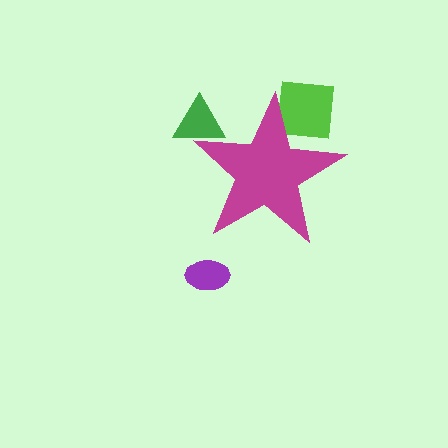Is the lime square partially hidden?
Yes, the lime square is partially hidden behind the magenta star.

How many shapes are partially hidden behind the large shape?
2 shapes are partially hidden.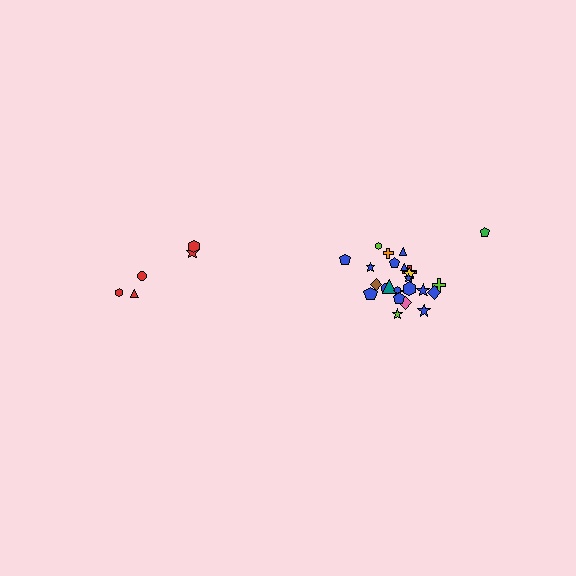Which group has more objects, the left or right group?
The right group.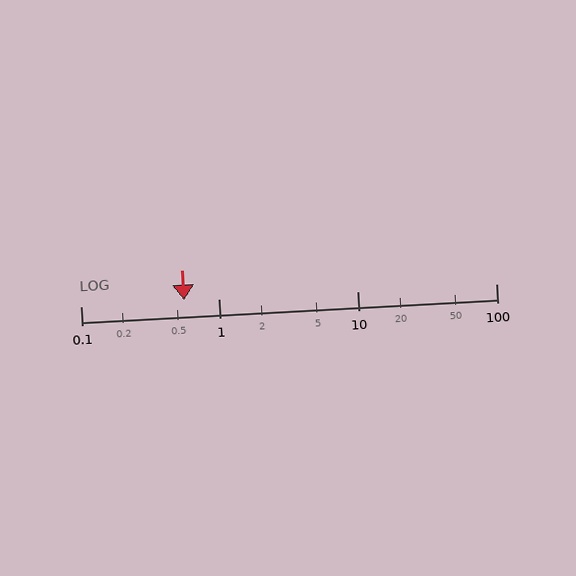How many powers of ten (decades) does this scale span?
The scale spans 3 decades, from 0.1 to 100.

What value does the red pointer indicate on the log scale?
The pointer indicates approximately 0.56.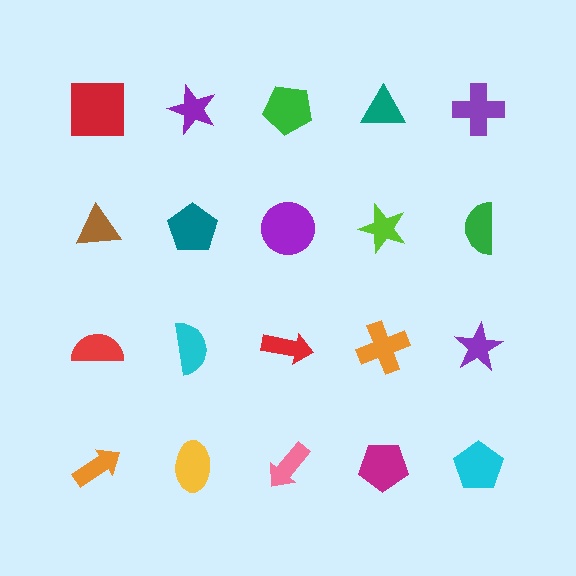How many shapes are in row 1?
5 shapes.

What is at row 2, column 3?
A purple circle.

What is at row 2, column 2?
A teal pentagon.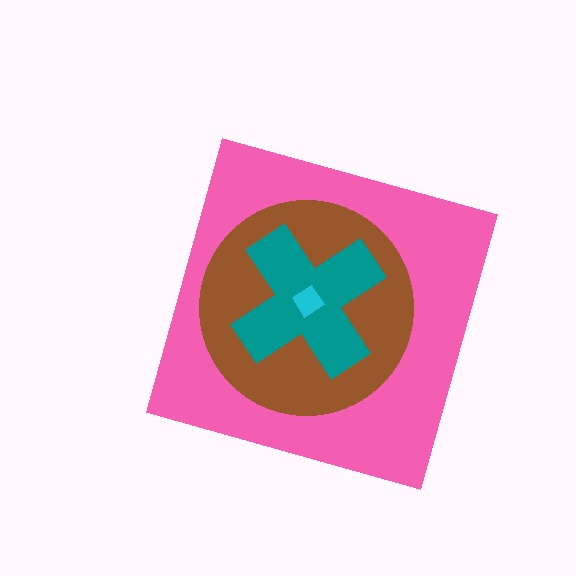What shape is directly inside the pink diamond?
The brown circle.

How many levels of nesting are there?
4.